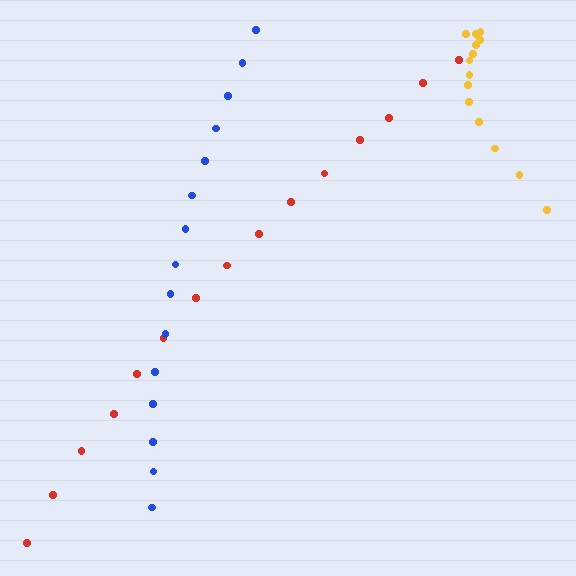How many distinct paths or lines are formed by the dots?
There are 3 distinct paths.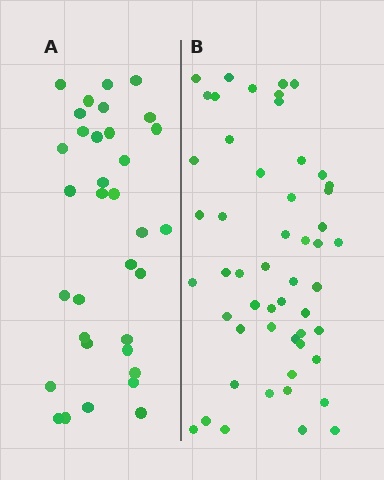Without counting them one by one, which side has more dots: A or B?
Region B (the right region) has more dots.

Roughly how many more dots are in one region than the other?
Region B has approximately 20 more dots than region A.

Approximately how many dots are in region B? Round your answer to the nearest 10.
About 50 dots. (The exact count is 52, which rounds to 50.)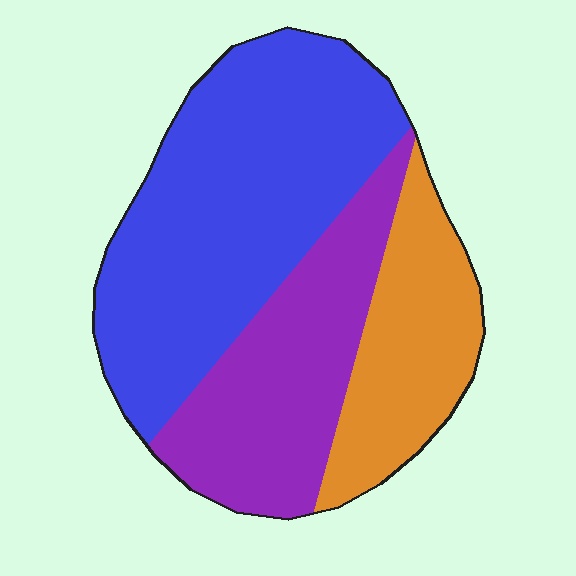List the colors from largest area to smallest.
From largest to smallest: blue, purple, orange.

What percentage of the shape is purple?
Purple covers about 30% of the shape.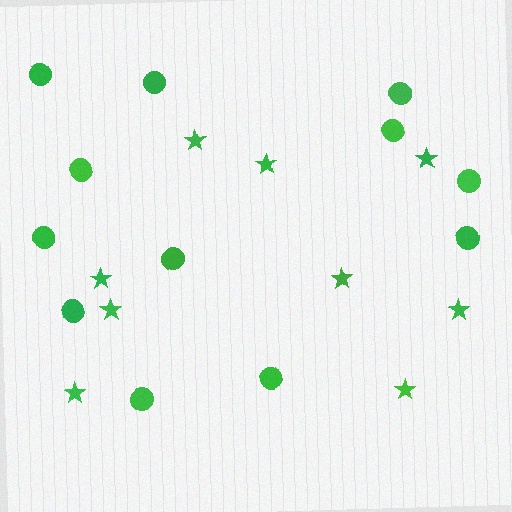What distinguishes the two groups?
There are 2 groups: one group of circles (12) and one group of stars (9).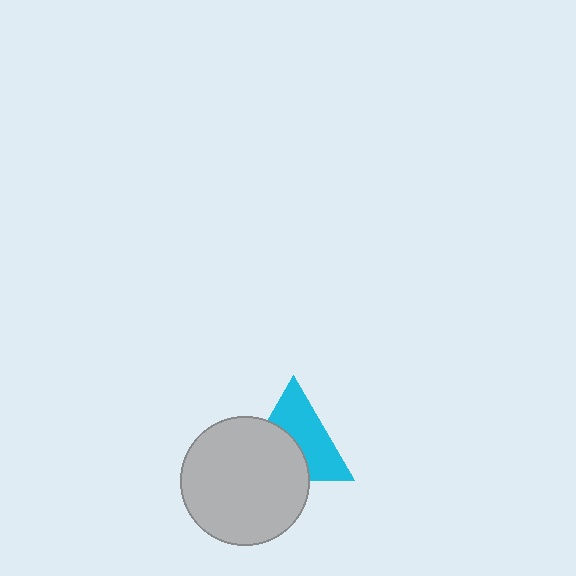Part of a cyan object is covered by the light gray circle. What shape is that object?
It is a triangle.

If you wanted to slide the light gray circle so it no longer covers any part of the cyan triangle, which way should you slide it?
Slide it toward the lower-left — that is the most direct way to separate the two shapes.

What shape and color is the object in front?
The object in front is a light gray circle.